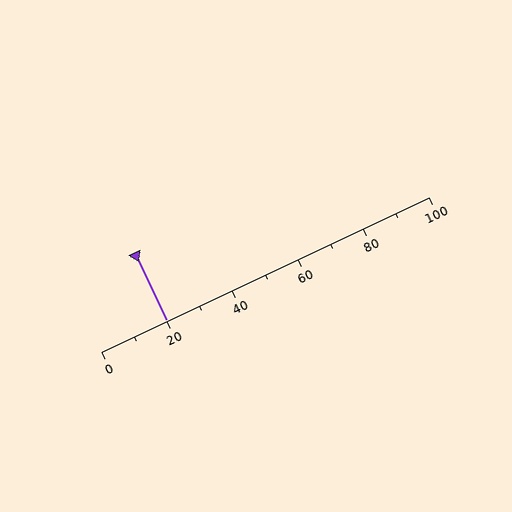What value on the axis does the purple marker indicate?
The marker indicates approximately 20.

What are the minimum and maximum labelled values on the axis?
The axis runs from 0 to 100.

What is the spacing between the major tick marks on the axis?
The major ticks are spaced 20 apart.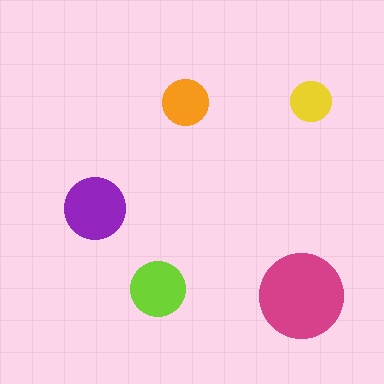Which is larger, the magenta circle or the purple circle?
The magenta one.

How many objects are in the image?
There are 5 objects in the image.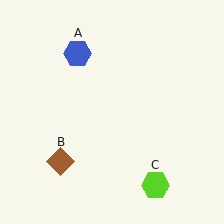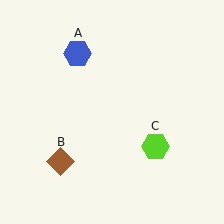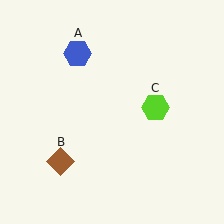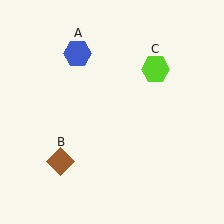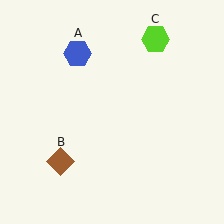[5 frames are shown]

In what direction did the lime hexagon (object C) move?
The lime hexagon (object C) moved up.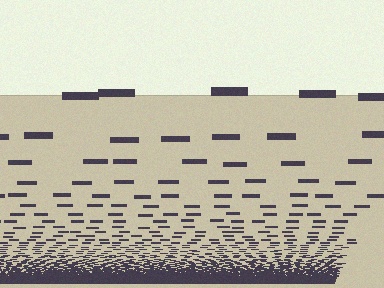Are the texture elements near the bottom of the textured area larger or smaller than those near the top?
Smaller. The gradient is inverted — elements near the bottom are smaller and denser.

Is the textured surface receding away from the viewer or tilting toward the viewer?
The surface appears to tilt toward the viewer. Texture elements get larger and sparser toward the top.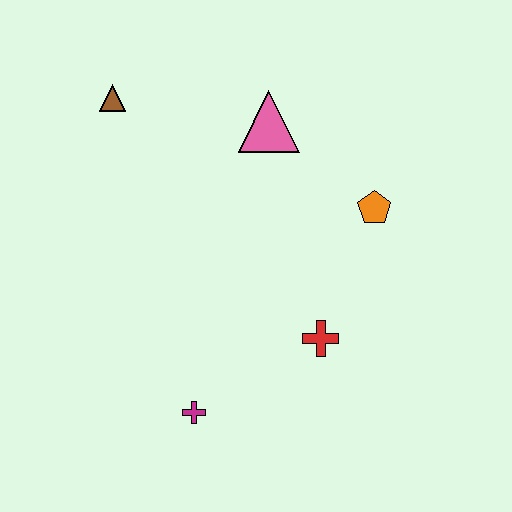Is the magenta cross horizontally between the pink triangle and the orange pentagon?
No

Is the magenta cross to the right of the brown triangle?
Yes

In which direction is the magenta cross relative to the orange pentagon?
The magenta cross is below the orange pentagon.